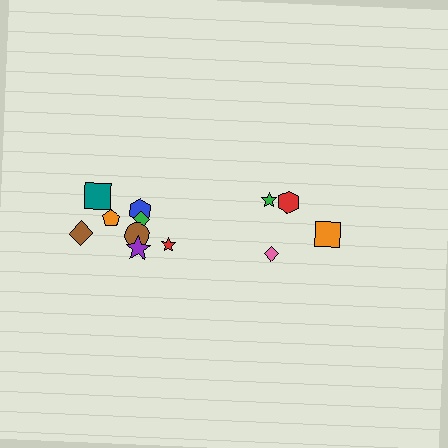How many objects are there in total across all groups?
There are 12 objects.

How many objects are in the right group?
There are 4 objects.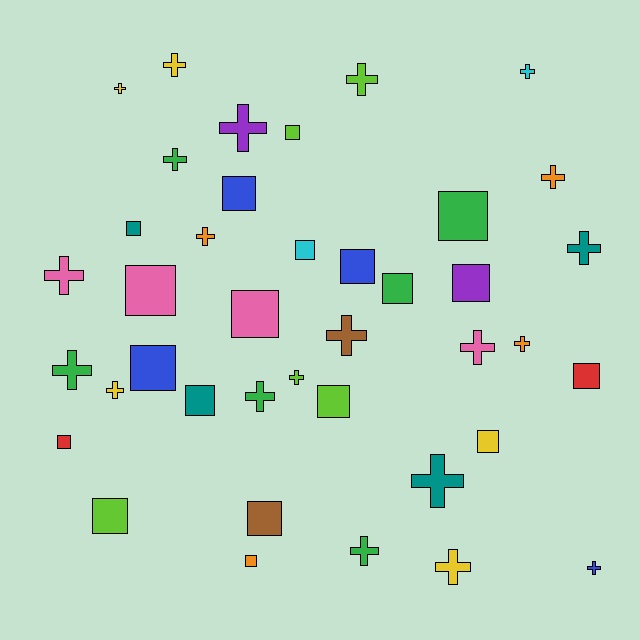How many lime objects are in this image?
There are 5 lime objects.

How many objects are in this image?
There are 40 objects.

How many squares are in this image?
There are 19 squares.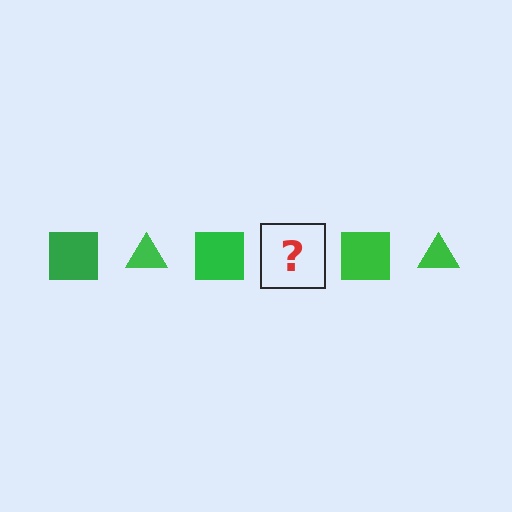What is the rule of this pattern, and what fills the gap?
The rule is that the pattern cycles through square, triangle shapes in green. The gap should be filled with a green triangle.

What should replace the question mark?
The question mark should be replaced with a green triangle.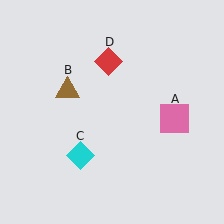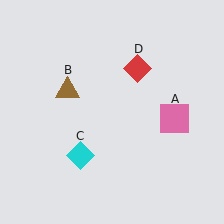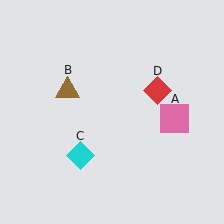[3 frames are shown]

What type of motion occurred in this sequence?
The red diamond (object D) rotated clockwise around the center of the scene.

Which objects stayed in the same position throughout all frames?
Pink square (object A) and brown triangle (object B) and cyan diamond (object C) remained stationary.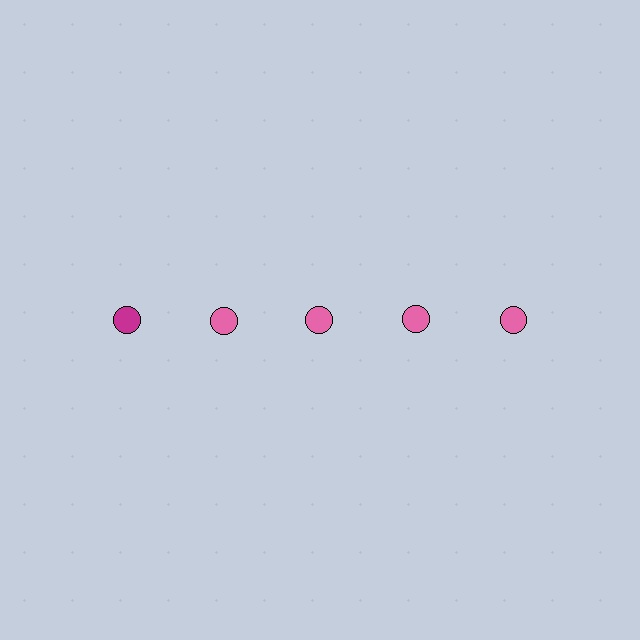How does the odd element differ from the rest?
It has a different color: magenta instead of pink.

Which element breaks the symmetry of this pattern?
The magenta circle in the top row, leftmost column breaks the symmetry. All other shapes are pink circles.